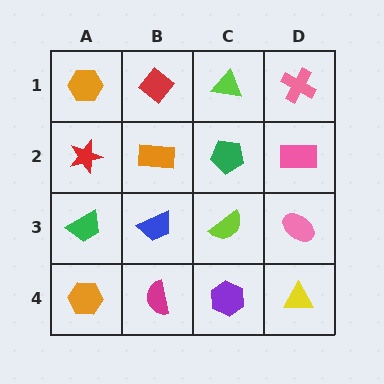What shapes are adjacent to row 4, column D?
A pink ellipse (row 3, column D), a purple hexagon (row 4, column C).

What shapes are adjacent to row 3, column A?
A red star (row 2, column A), an orange hexagon (row 4, column A), a blue trapezoid (row 3, column B).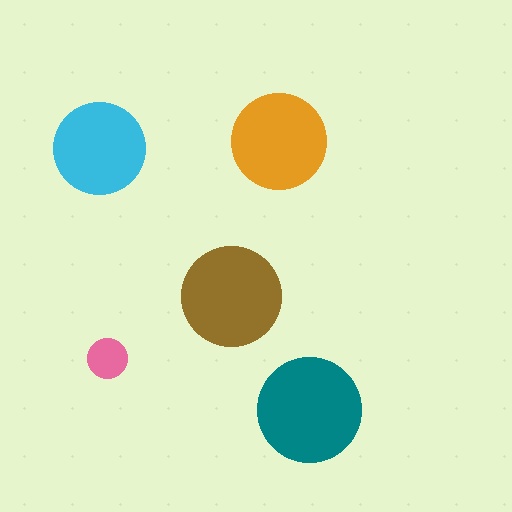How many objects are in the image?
There are 5 objects in the image.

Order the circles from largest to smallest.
the teal one, the brown one, the orange one, the cyan one, the pink one.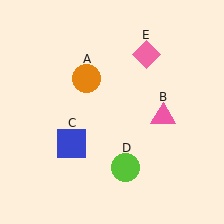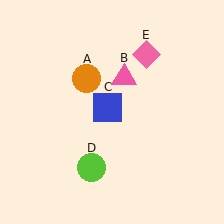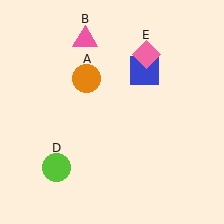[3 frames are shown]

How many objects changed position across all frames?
3 objects changed position: pink triangle (object B), blue square (object C), lime circle (object D).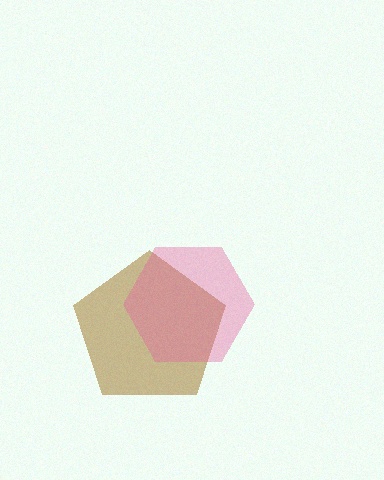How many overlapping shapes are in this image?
There are 2 overlapping shapes in the image.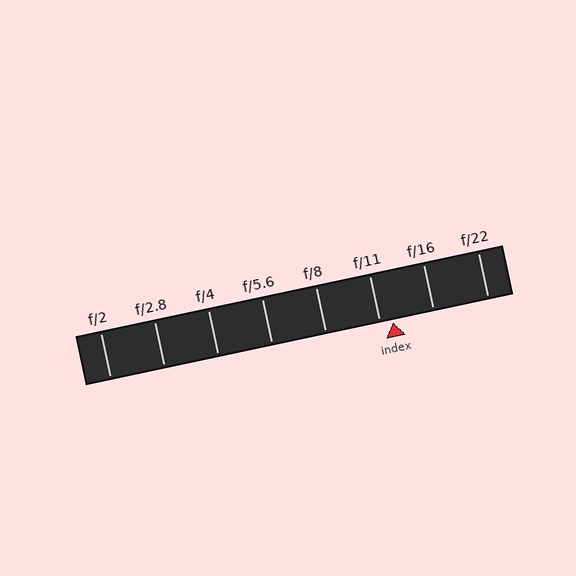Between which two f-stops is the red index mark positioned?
The index mark is between f/11 and f/16.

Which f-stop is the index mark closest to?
The index mark is closest to f/11.